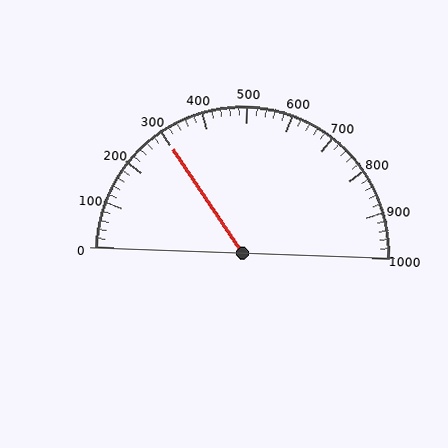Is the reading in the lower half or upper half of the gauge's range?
The reading is in the lower half of the range (0 to 1000).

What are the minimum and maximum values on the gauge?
The gauge ranges from 0 to 1000.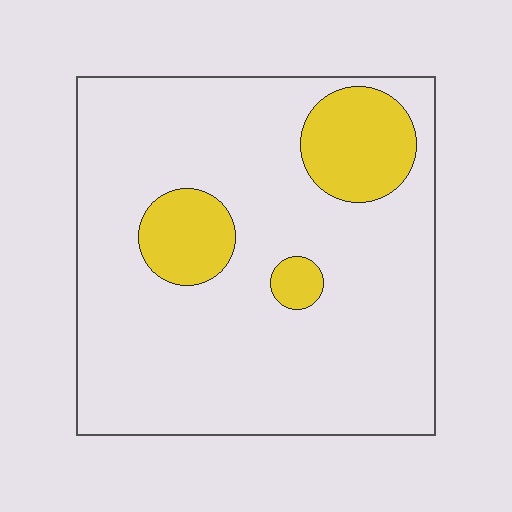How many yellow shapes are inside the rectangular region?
3.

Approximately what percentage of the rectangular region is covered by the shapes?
Approximately 15%.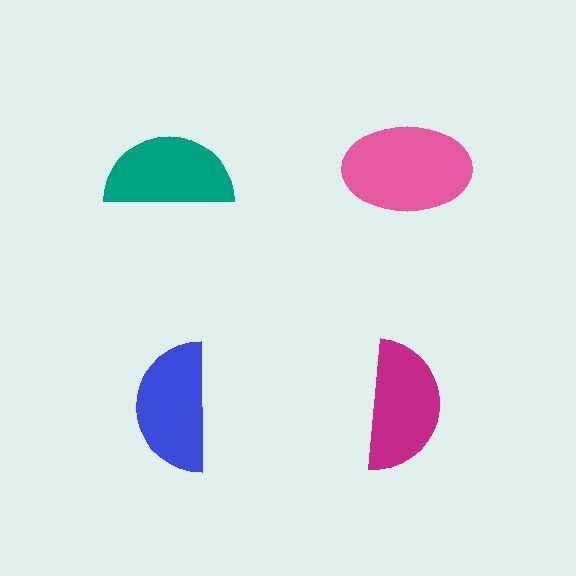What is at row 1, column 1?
A teal semicircle.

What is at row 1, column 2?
A pink ellipse.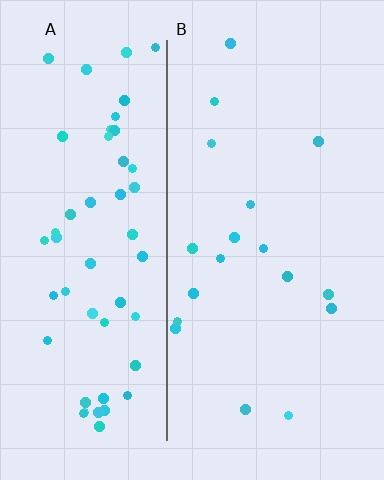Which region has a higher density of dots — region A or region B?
A (the left).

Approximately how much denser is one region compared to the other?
Approximately 3.2× — region A over region B.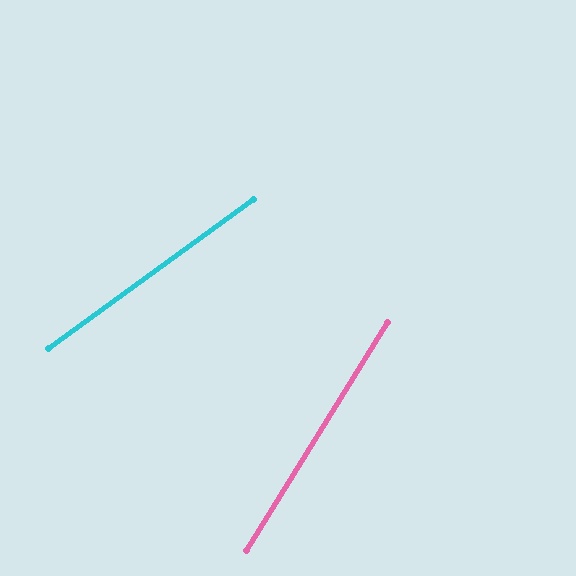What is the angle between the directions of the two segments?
Approximately 22 degrees.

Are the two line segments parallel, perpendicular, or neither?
Neither parallel nor perpendicular — they differ by about 22°.